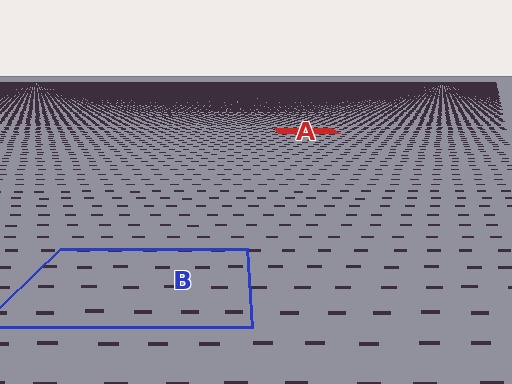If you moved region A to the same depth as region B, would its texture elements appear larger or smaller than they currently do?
They would appear larger. At a closer depth, the same texture elements are projected at a bigger on-screen size.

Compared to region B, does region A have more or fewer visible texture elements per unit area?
Region A has more texture elements per unit area — they are packed more densely because it is farther away.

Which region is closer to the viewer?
Region B is closer. The texture elements there are larger and more spread out.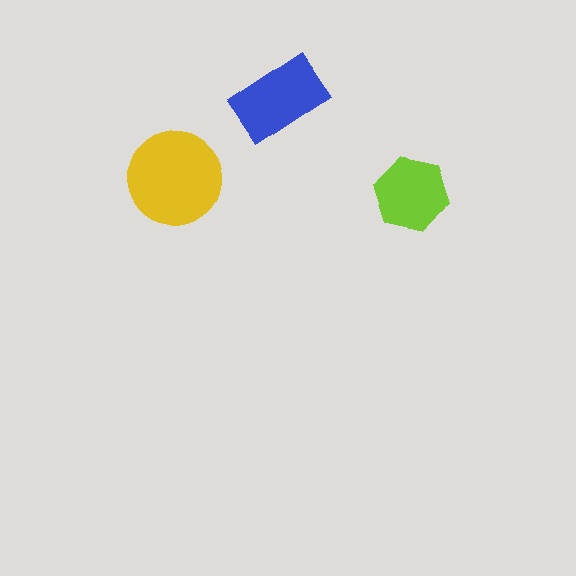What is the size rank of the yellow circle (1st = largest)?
1st.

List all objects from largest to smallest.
The yellow circle, the blue rectangle, the lime hexagon.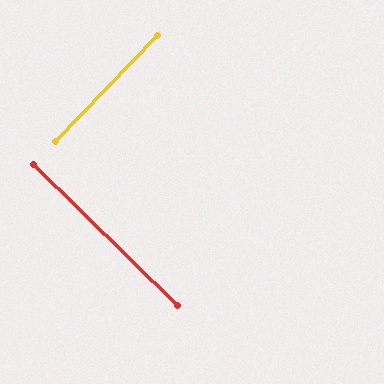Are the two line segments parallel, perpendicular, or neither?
Perpendicular — they meet at approximately 90°.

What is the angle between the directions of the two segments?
Approximately 90 degrees.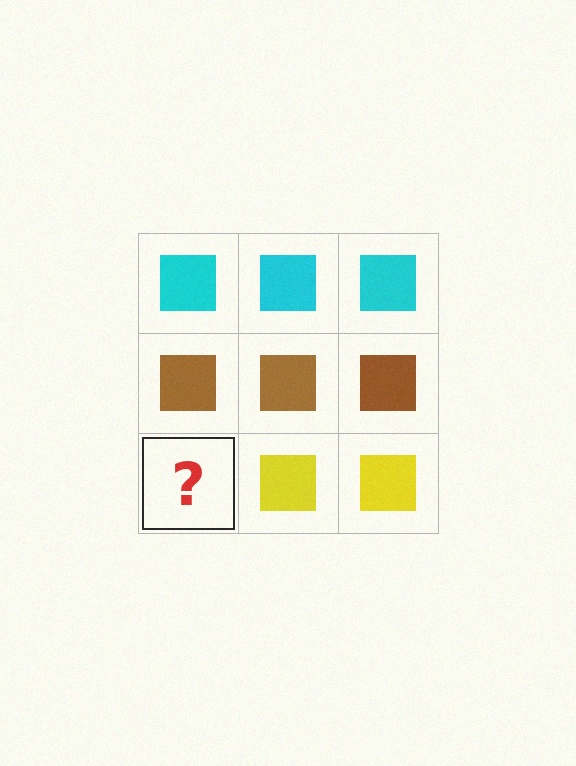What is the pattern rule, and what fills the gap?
The rule is that each row has a consistent color. The gap should be filled with a yellow square.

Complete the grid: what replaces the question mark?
The question mark should be replaced with a yellow square.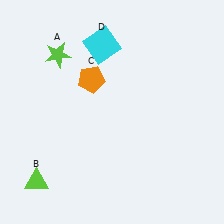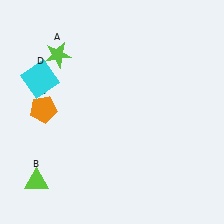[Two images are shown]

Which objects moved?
The objects that moved are: the orange pentagon (C), the cyan square (D).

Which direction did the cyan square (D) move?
The cyan square (D) moved left.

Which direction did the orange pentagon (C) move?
The orange pentagon (C) moved left.